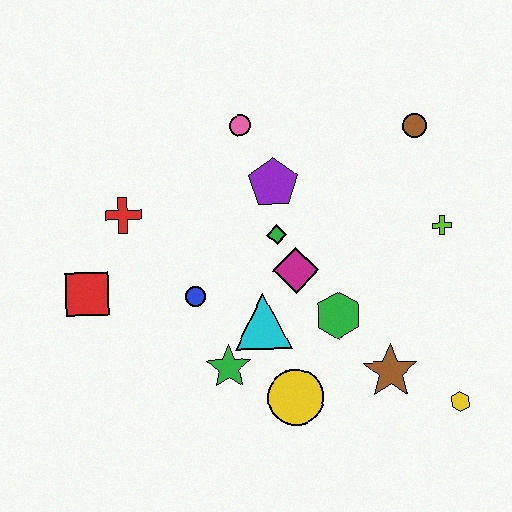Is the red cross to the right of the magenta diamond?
No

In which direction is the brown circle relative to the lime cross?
The brown circle is above the lime cross.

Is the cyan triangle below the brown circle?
Yes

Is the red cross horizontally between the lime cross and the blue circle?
No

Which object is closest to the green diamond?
The magenta diamond is closest to the green diamond.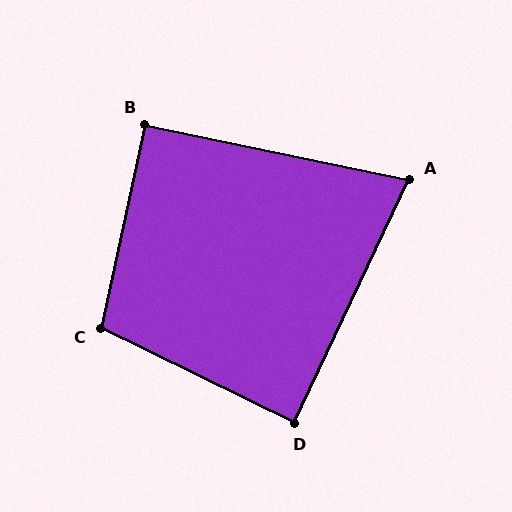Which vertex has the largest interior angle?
C, at approximately 104 degrees.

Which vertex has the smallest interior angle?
A, at approximately 76 degrees.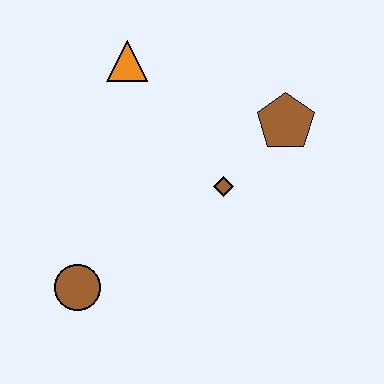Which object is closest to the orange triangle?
The brown diamond is closest to the orange triangle.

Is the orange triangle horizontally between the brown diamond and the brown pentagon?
No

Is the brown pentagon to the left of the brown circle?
No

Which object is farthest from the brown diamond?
The brown circle is farthest from the brown diamond.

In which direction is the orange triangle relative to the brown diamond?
The orange triangle is above the brown diamond.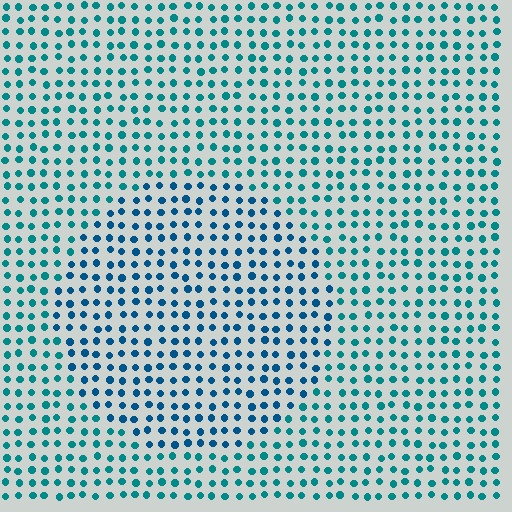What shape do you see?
I see a circle.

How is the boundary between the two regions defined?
The boundary is defined purely by a slight shift in hue (about 24 degrees). Spacing, size, and orientation are identical on both sides.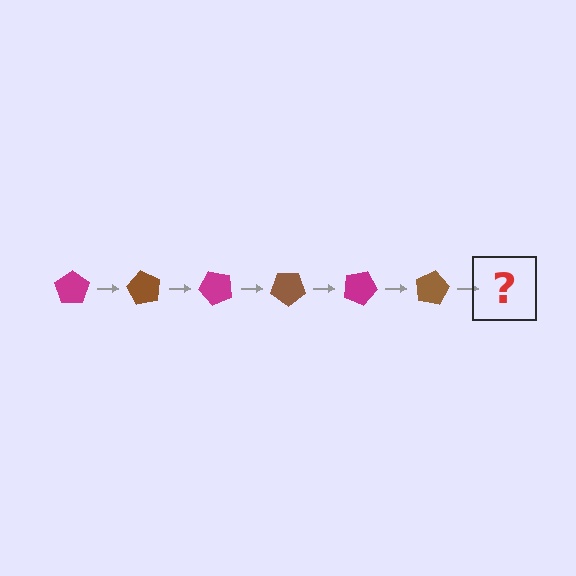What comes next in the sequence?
The next element should be a magenta pentagon, rotated 360 degrees from the start.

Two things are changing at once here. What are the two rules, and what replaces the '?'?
The two rules are that it rotates 60 degrees each step and the color cycles through magenta and brown. The '?' should be a magenta pentagon, rotated 360 degrees from the start.